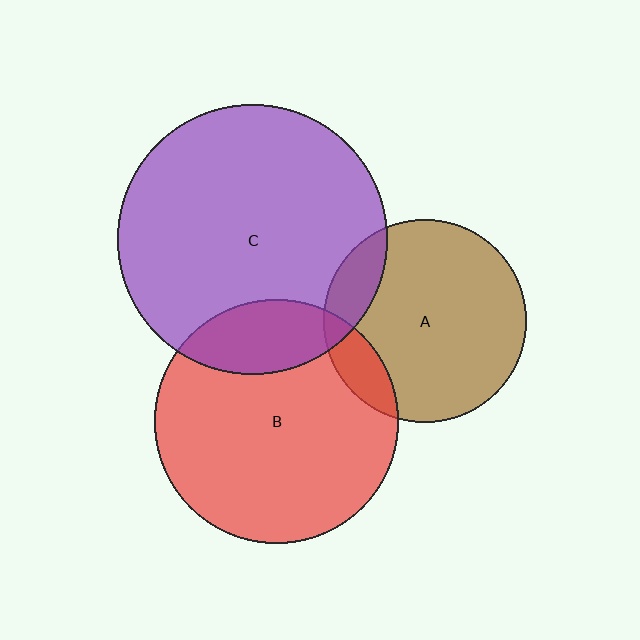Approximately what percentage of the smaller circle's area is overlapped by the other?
Approximately 20%.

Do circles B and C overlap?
Yes.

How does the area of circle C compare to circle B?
Approximately 1.2 times.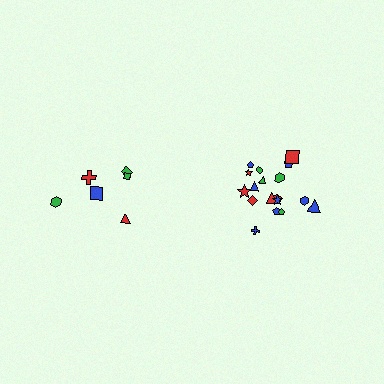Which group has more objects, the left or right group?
The right group.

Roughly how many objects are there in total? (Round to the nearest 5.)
Roughly 25 objects in total.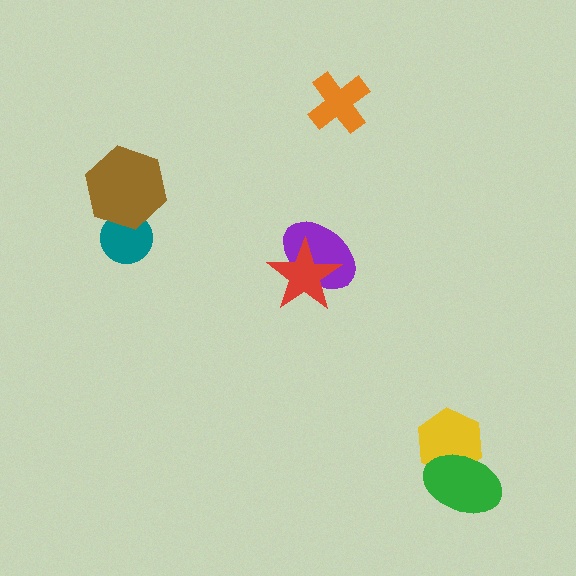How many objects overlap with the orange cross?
0 objects overlap with the orange cross.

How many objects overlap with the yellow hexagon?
1 object overlaps with the yellow hexagon.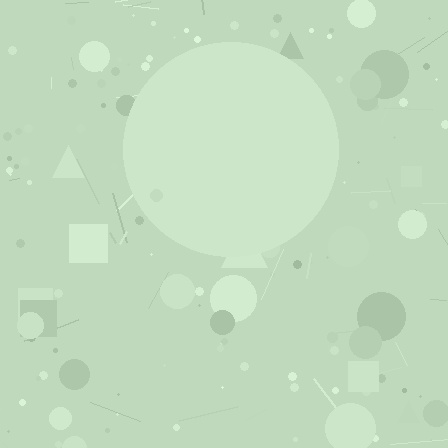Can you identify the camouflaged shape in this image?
The camouflaged shape is a circle.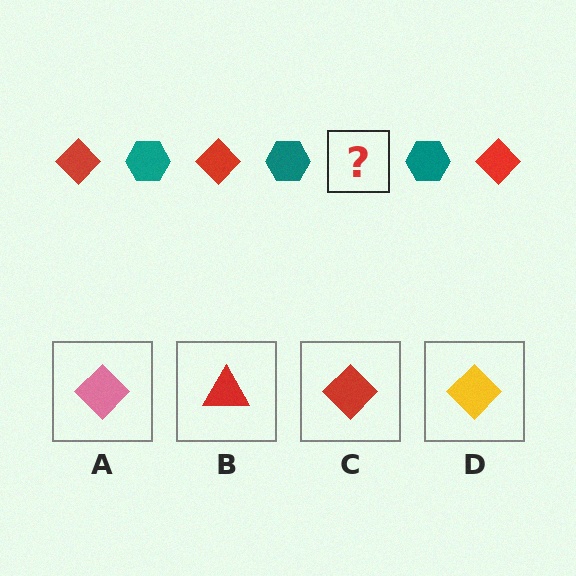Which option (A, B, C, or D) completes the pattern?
C.